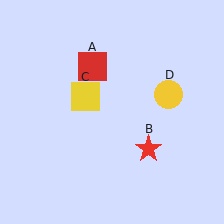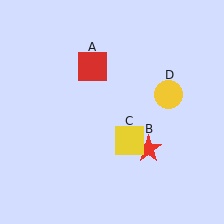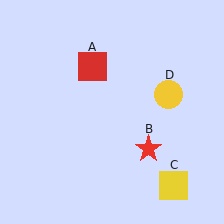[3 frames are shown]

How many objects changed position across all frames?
1 object changed position: yellow square (object C).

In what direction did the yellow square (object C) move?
The yellow square (object C) moved down and to the right.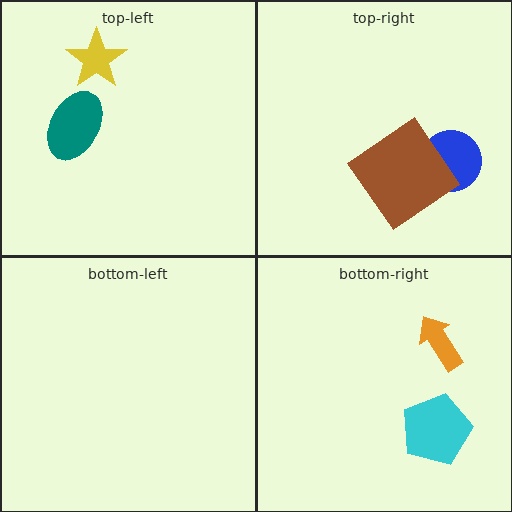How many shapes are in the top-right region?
2.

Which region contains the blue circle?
The top-right region.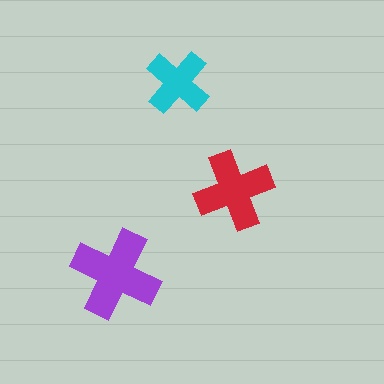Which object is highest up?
The cyan cross is topmost.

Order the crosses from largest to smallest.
the purple one, the red one, the cyan one.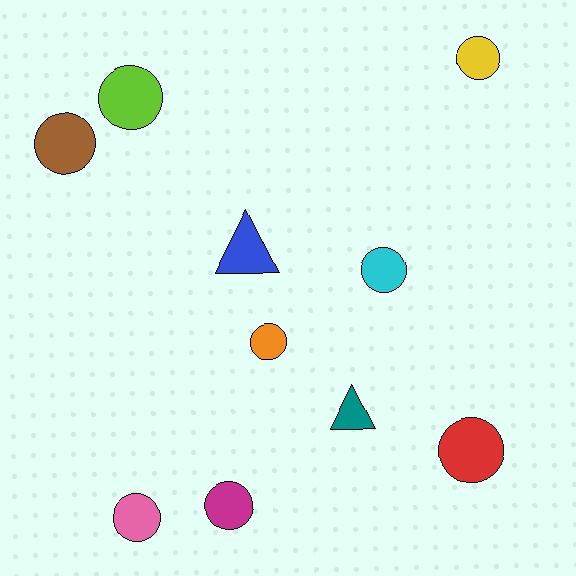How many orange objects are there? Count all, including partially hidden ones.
There is 1 orange object.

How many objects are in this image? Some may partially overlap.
There are 10 objects.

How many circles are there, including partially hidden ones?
There are 8 circles.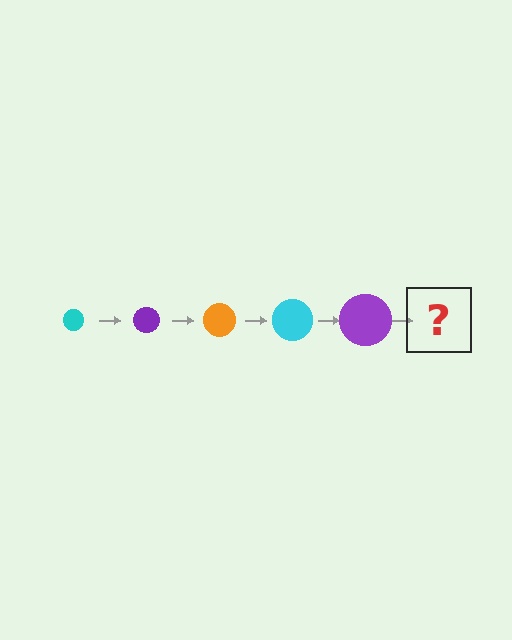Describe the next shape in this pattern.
It should be an orange circle, larger than the previous one.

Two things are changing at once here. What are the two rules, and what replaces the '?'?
The two rules are that the circle grows larger each step and the color cycles through cyan, purple, and orange. The '?' should be an orange circle, larger than the previous one.